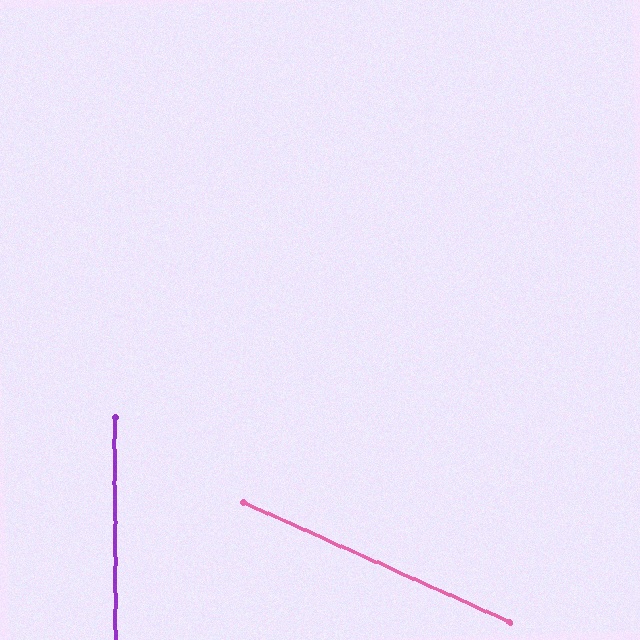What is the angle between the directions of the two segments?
Approximately 66 degrees.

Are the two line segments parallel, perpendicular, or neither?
Neither parallel nor perpendicular — they differ by about 66°.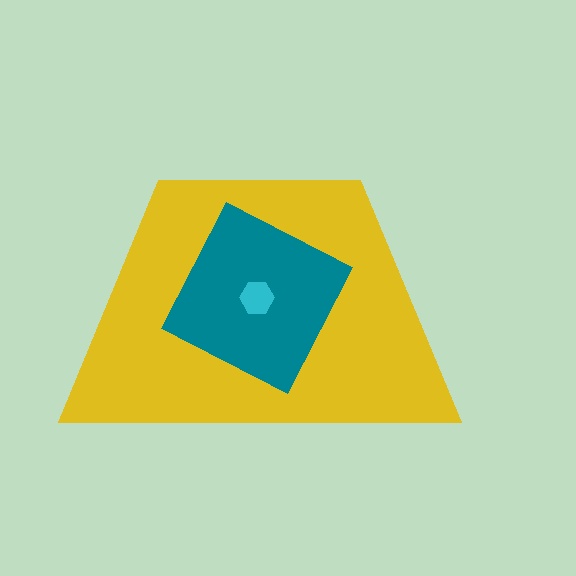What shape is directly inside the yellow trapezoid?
The teal square.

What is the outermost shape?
The yellow trapezoid.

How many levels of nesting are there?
3.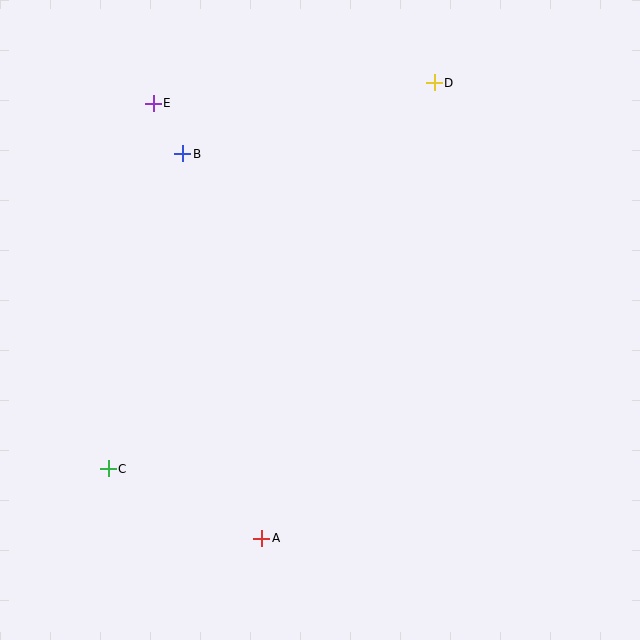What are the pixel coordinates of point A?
Point A is at (262, 538).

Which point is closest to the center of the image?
Point B at (182, 154) is closest to the center.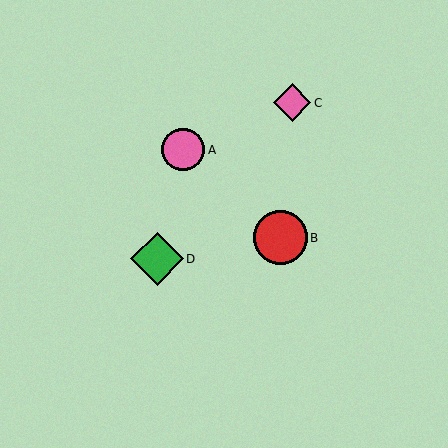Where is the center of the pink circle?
The center of the pink circle is at (183, 150).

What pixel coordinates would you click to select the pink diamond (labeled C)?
Click at (292, 103) to select the pink diamond C.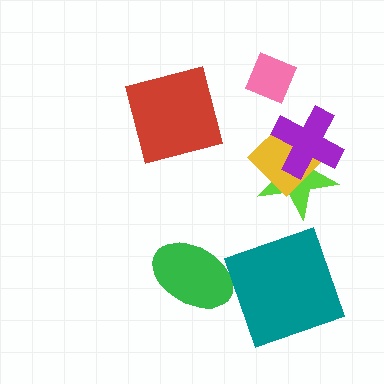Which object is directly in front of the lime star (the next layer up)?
The yellow diamond is directly in front of the lime star.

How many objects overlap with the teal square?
0 objects overlap with the teal square.